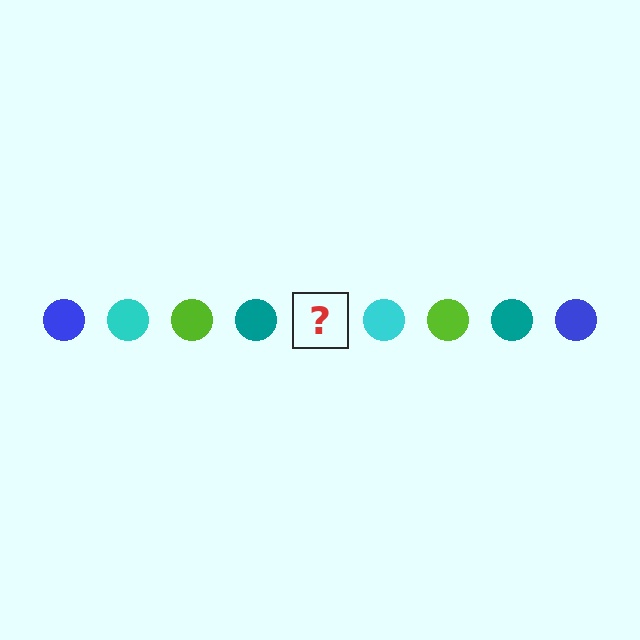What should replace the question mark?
The question mark should be replaced with a blue circle.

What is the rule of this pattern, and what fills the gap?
The rule is that the pattern cycles through blue, cyan, lime, teal circles. The gap should be filled with a blue circle.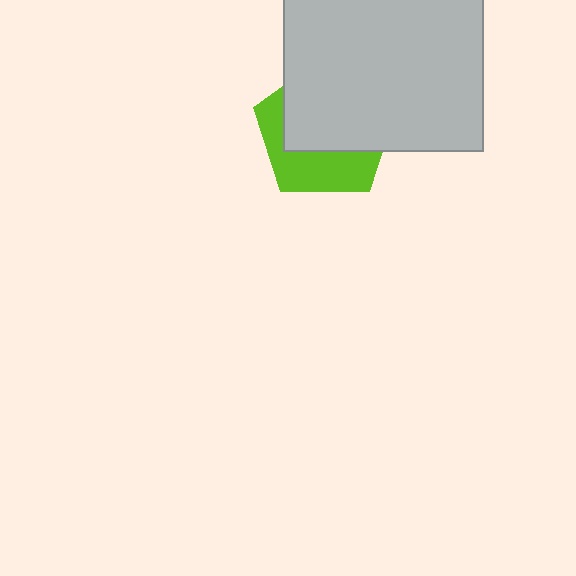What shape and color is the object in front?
The object in front is a light gray square.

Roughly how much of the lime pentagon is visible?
A small part of it is visible (roughly 40%).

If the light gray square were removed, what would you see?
You would see the complete lime pentagon.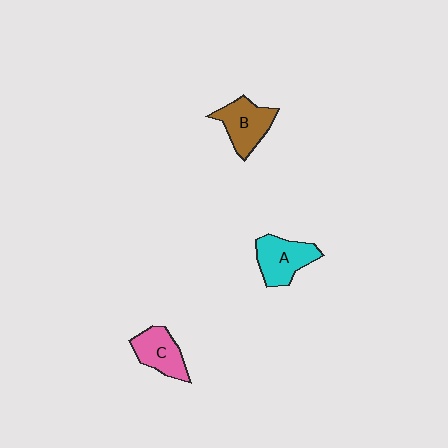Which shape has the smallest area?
Shape C (pink).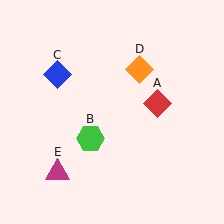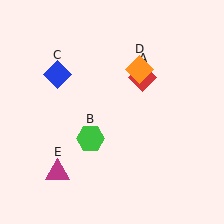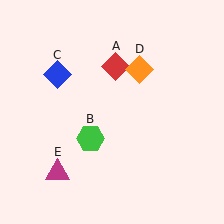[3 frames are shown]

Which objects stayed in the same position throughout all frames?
Green hexagon (object B) and blue diamond (object C) and orange diamond (object D) and magenta triangle (object E) remained stationary.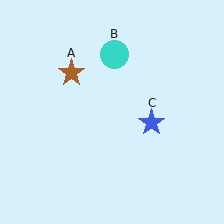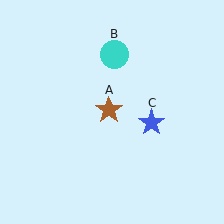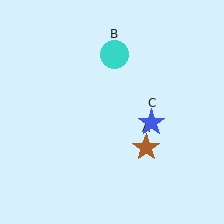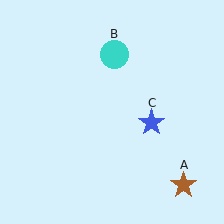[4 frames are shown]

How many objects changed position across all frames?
1 object changed position: brown star (object A).